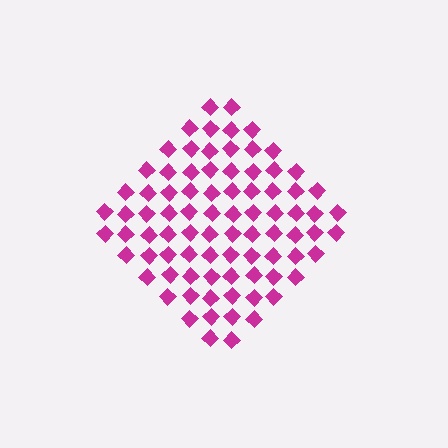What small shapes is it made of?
It is made of small diamonds.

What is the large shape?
The large shape is a diamond.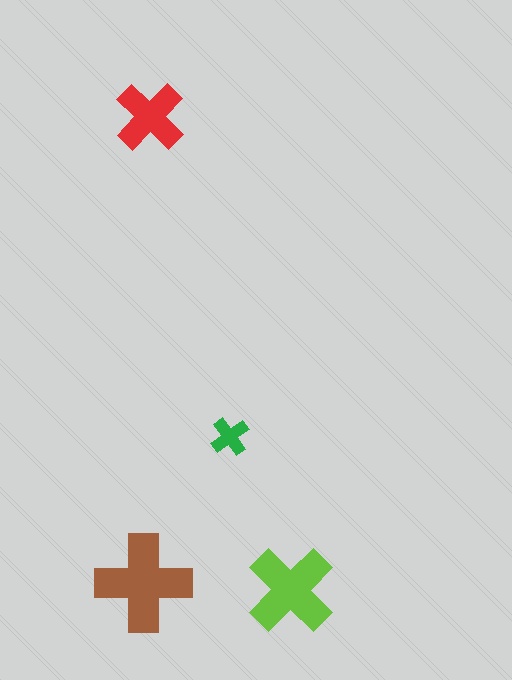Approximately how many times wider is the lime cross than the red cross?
About 1.5 times wider.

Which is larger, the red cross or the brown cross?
The brown one.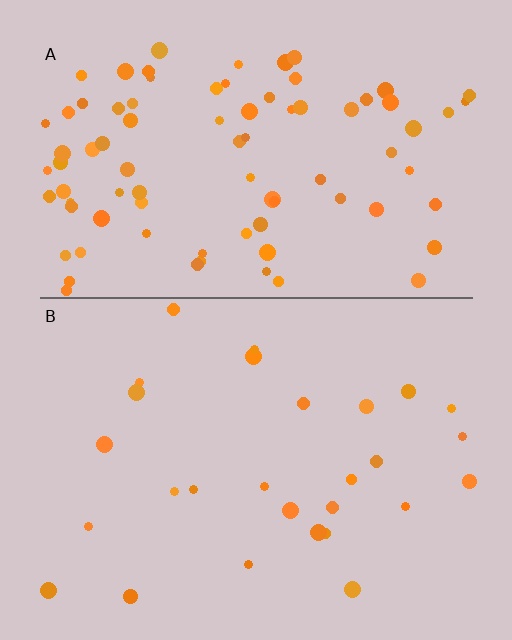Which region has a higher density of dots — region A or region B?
A (the top).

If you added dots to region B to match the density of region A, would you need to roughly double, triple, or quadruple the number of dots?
Approximately triple.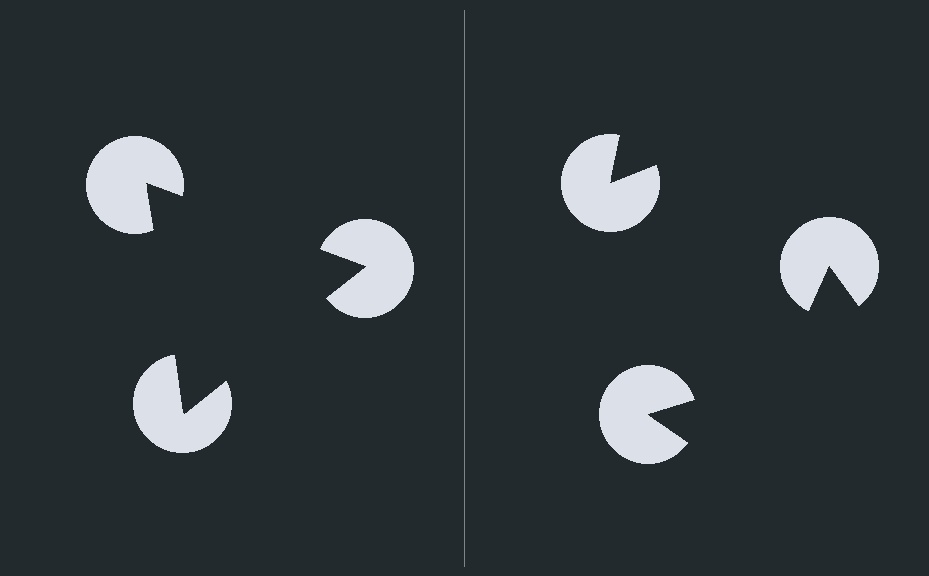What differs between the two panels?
The pac-man discs are positioned identically on both sides; only the wedge orientations differ. On the left they align to a triangle; on the right they are misaligned.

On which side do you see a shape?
An illusory triangle appears on the left side. On the right side the wedge cuts are rotated, so no coherent shape forms.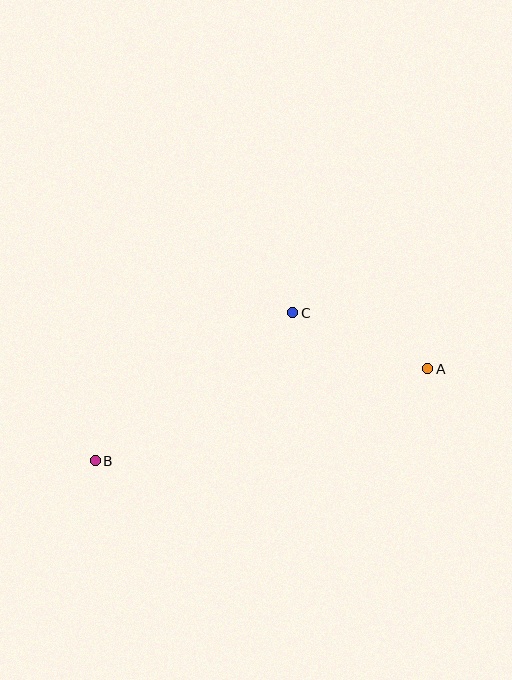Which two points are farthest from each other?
Points A and B are farthest from each other.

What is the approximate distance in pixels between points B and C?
The distance between B and C is approximately 247 pixels.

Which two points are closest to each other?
Points A and C are closest to each other.